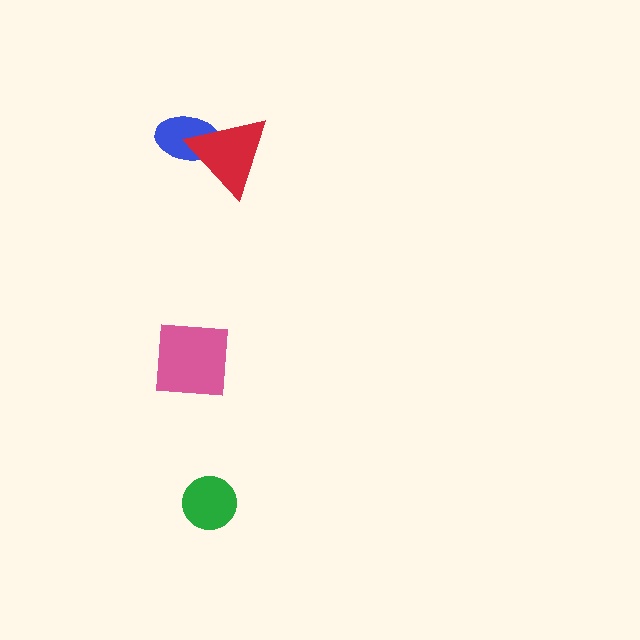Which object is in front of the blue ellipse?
The red triangle is in front of the blue ellipse.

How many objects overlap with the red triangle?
1 object overlaps with the red triangle.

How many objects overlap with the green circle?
0 objects overlap with the green circle.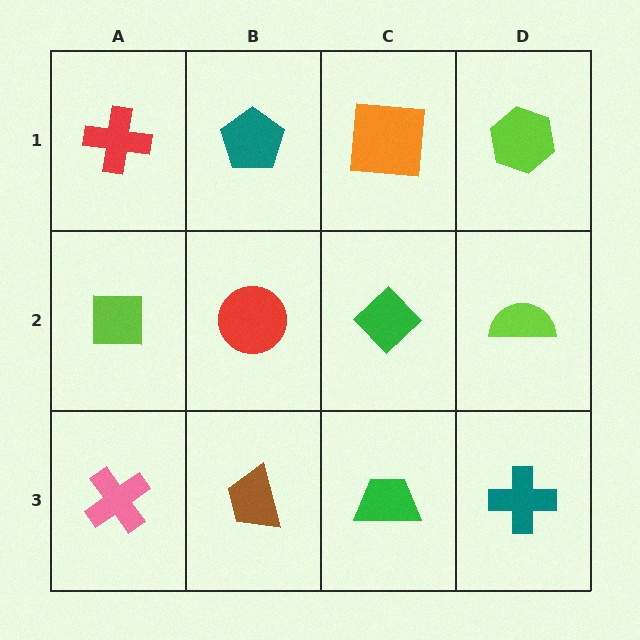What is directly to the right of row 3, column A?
A brown trapezoid.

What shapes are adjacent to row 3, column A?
A lime square (row 2, column A), a brown trapezoid (row 3, column B).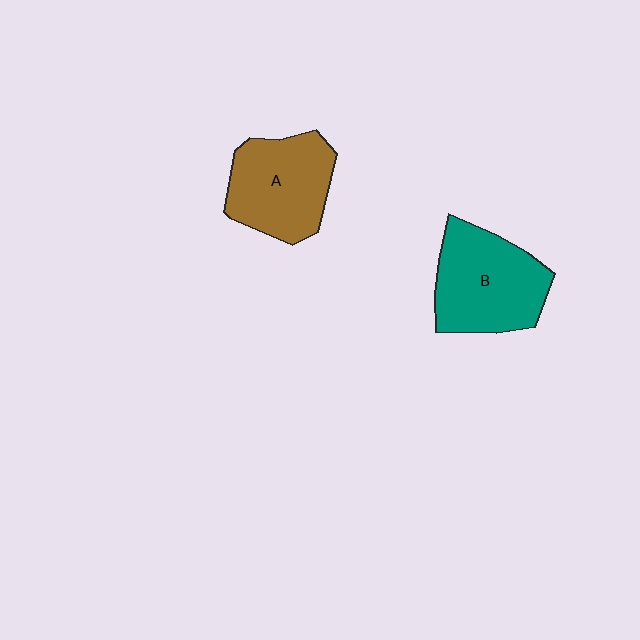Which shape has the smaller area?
Shape A (brown).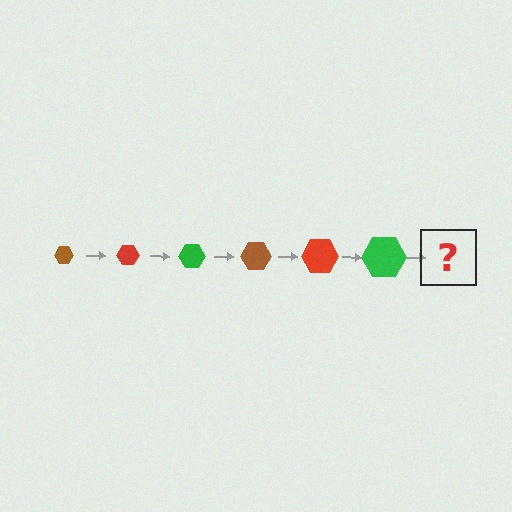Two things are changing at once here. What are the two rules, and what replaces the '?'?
The two rules are that the hexagon grows larger each step and the color cycles through brown, red, and green. The '?' should be a brown hexagon, larger than the previous one.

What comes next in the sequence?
The next element should be a brown hexagon, larger than the previous one.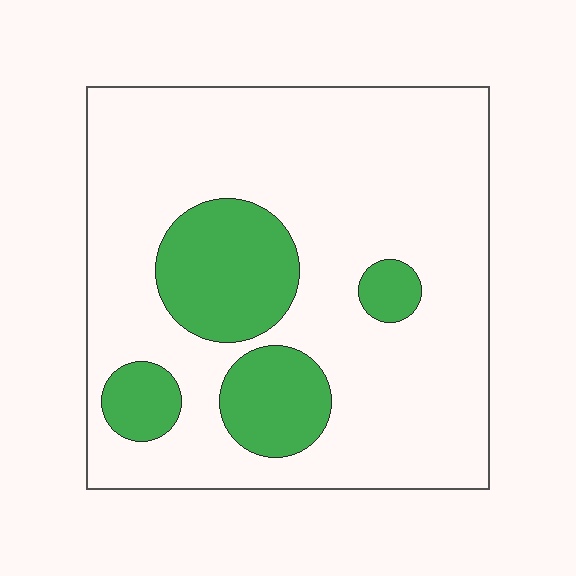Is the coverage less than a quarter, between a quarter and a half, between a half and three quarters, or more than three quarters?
Less than a quarter.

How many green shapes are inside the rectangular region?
4.